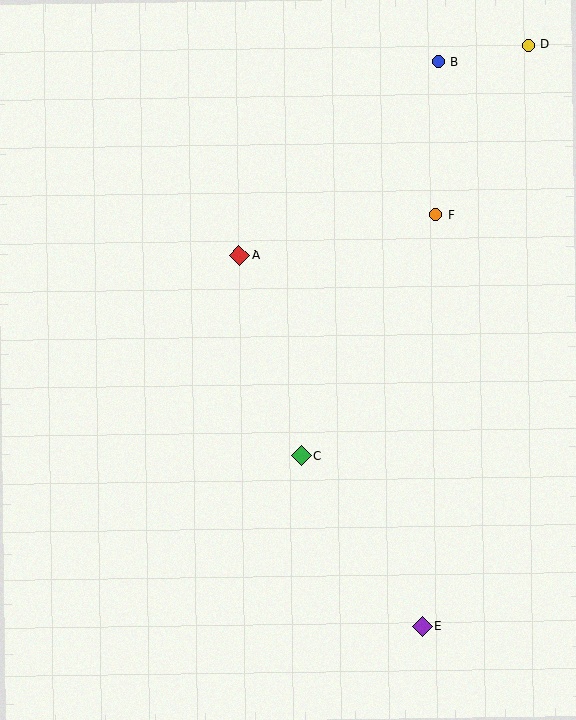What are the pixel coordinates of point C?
Point C is at (301, 456).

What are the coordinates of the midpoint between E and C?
The midpoint between E and C is at (362, 541).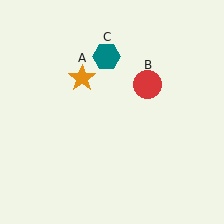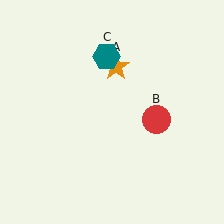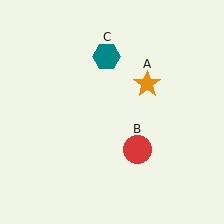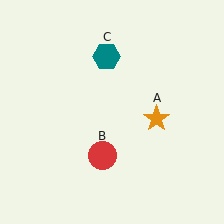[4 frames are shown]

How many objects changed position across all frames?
2 objects changed position: orange star (object A), red circle (object B).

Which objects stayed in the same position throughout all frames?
Teal hexagon (object C) remained stationary.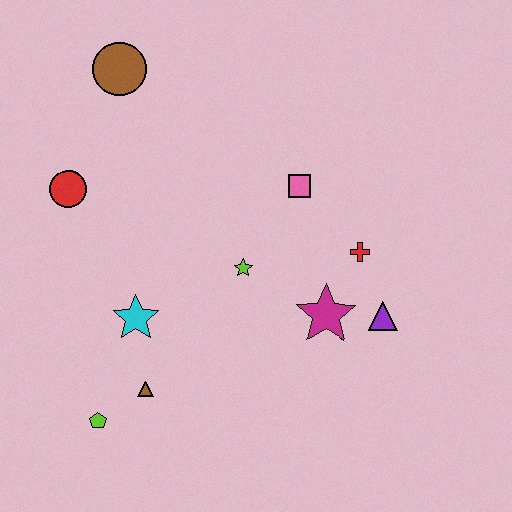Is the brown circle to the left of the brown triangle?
Yes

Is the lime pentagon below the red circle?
Yes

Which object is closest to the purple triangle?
The magenta star is closest to the purple triangle.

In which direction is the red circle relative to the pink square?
The red circle is to the left of the pink square.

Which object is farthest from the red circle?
The purple triangle is farthest from the red circle.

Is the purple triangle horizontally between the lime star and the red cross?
No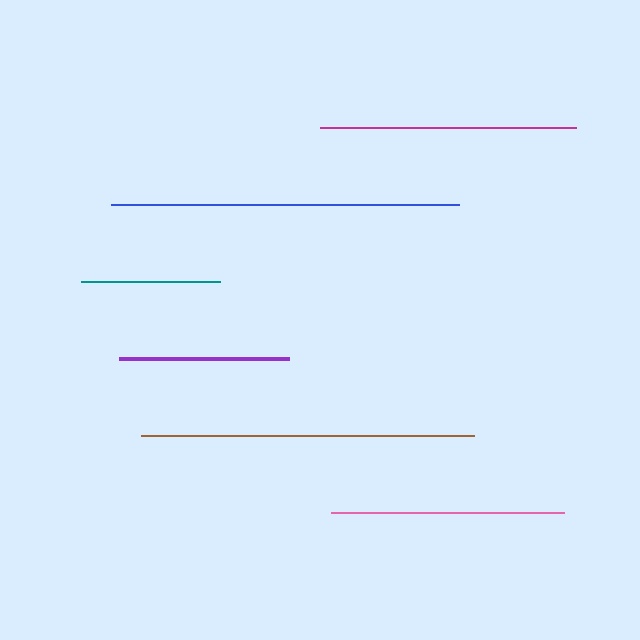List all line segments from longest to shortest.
From longest to shortest: blue, brown, magenta, pink, purple, teal.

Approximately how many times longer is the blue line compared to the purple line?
The blue line is approximately 2.1 times the length of the purple line.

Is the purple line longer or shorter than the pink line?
The pink line is longer than the purple line.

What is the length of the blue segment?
The blue segment is approximately 348 pixels long.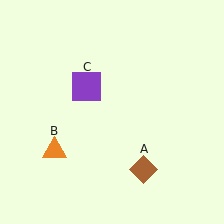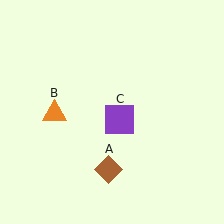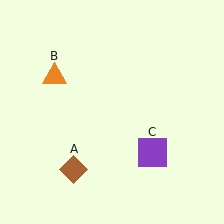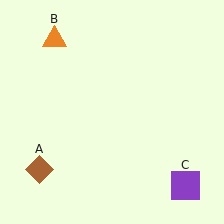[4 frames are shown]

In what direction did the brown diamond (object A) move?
The brown diamond (object A) moved left.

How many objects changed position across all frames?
3 objects changed position: brown diamond (object A), orange triangle (object B), purple square (object C).